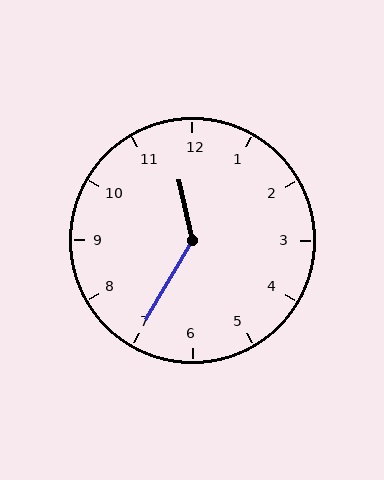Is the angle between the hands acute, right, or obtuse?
It is obtuse.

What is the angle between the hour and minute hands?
Approximately 138 degrees.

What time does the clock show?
11:35.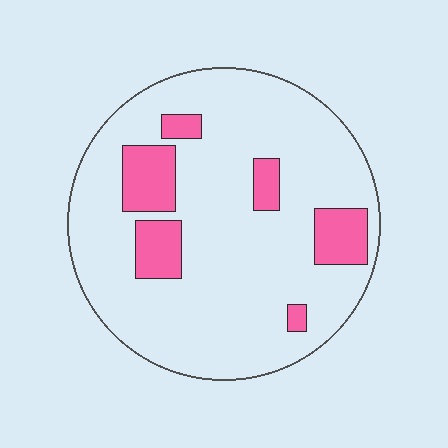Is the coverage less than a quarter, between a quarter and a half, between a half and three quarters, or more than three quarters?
Less than a quarter.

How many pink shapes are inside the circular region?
6.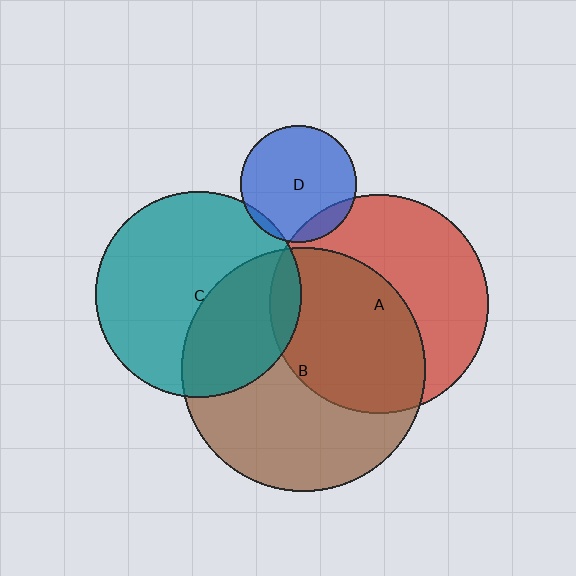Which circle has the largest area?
Circle B (brown).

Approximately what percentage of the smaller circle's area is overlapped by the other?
Approximately 5%.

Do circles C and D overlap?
Yes.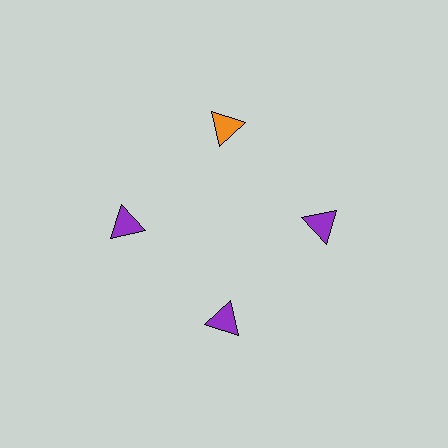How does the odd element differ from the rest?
It has a different color: orange instead of purple.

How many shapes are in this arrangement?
There are 4 shapes arranged in a ring pattern.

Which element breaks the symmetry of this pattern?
The orange triangle at roughly the 12 o'clock position breaks the symmetry. All other shapes are purple triangles.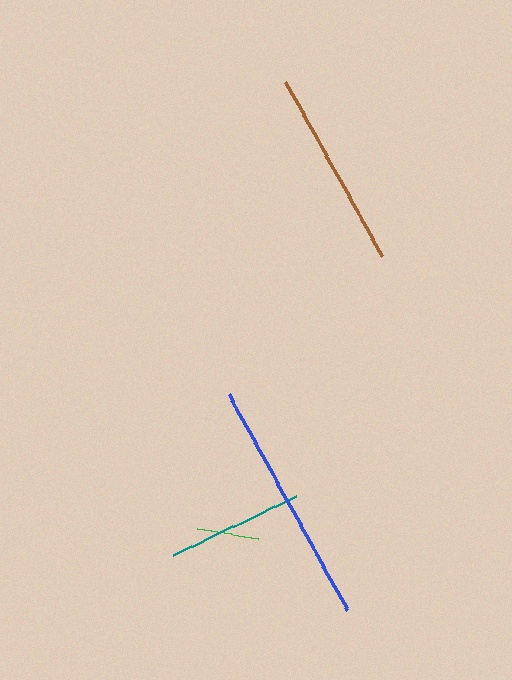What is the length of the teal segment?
The teal segment is approximately 137 pixels long.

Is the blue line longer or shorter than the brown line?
The blue line is longer than the brown line.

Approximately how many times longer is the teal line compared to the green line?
The teal line is approximately 2.2 times the length of the green line.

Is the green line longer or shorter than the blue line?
The blue line is longer than the green line.